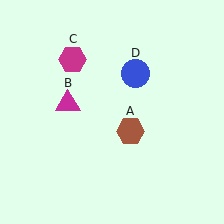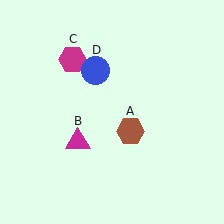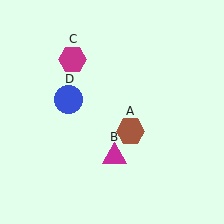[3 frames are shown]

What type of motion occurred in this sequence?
The magenta triangle (object B), blue circle (object D) rotated counterclockwise around the center of the scene.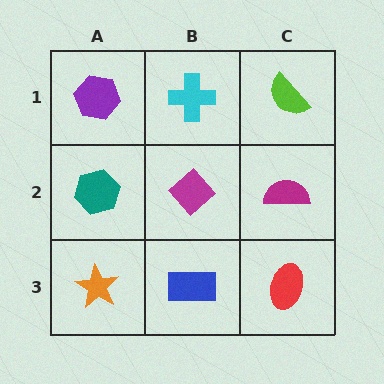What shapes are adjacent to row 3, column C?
A magenta semicircle (row 2, column C), a blue rectangle (row 3, column B).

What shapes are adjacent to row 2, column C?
A lime semicircle (row 1, column C), a red ellipse (row 3, column C), a magenta diamond (row 2, column B).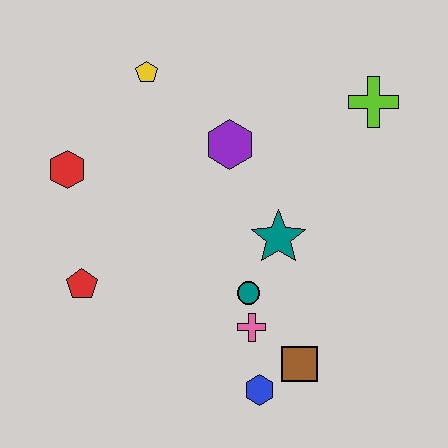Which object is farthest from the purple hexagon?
The blue hexagon is farthest from the purple hexagon.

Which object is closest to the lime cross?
The purple hexagon is closest to the lime cross.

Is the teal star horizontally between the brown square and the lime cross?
No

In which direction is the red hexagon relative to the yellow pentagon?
The red hexagon is below the yellow pentagon.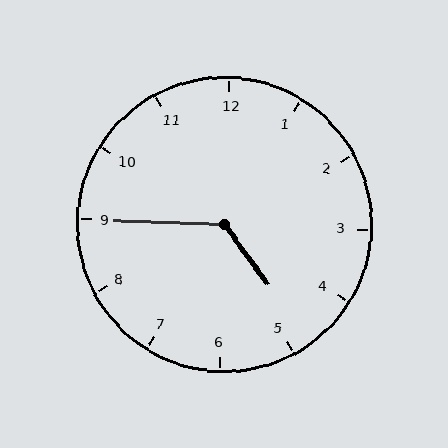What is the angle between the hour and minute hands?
Approximately 128 degrees.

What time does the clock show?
4:45.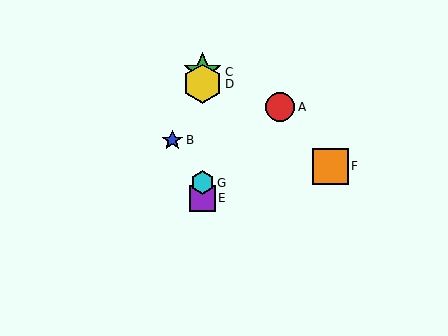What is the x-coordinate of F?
Object F is at x≈330.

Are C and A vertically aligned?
No, C is at x≈203 and A is at x≈280.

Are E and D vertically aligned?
Yes, both are at x≈203.